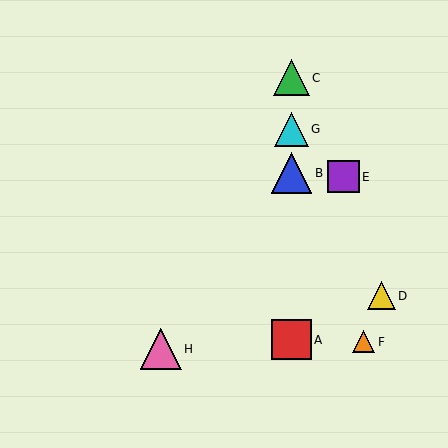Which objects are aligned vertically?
Objects A, B, C, G are aligned vertically.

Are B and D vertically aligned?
No, B is at x≈292 and D is at x≈381.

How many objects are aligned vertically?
4 objects (A, B, C, G) are aligned vertically.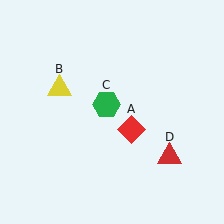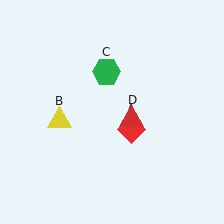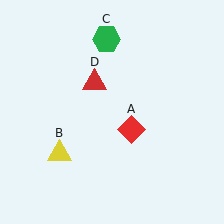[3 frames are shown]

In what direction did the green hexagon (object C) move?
The green hexagon (object C) moved up.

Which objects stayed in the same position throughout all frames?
Red diamond (object A) remained stationary.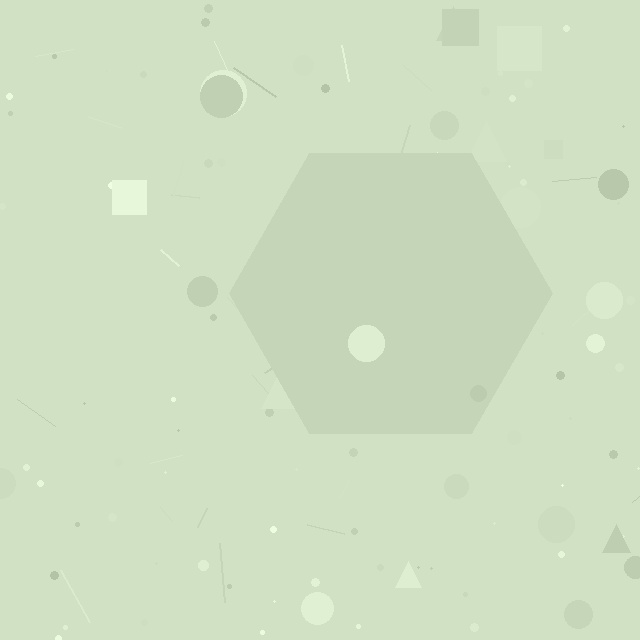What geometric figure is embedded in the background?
A hexagon is embedded in the background.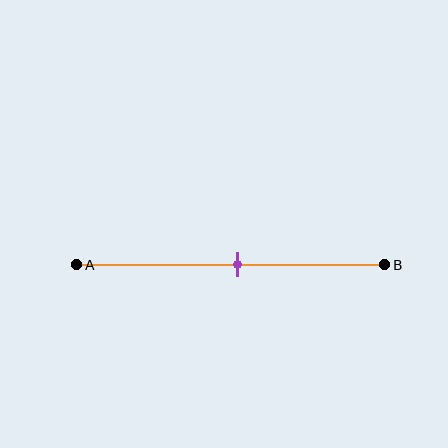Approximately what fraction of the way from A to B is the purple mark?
The purple mark is approximately 50% of the way from A to B.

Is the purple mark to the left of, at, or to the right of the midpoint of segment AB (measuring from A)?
The purple mark is approximately at the midpoint of segment AB.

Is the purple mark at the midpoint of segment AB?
Yes, the mark is approximately at the midpoint.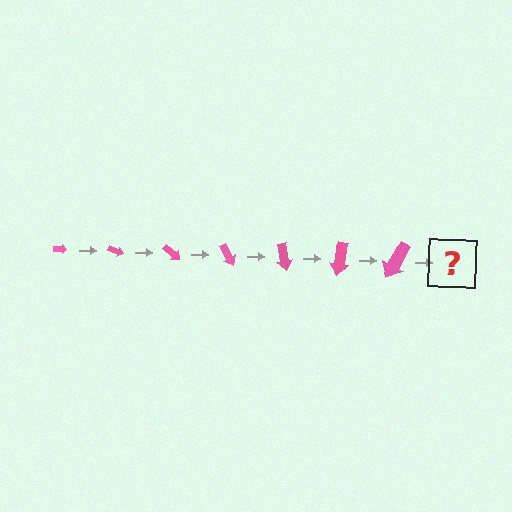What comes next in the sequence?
The next element should be an arrow, larger than the previous one and rotated 140 degrees from the start.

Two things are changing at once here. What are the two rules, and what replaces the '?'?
The two rules are that the arrow grows larger each step and it rotates 20 degrees each step. The '?' should be an arrow, larger than the previous one and rotated 140 degrees from the start.